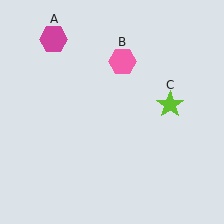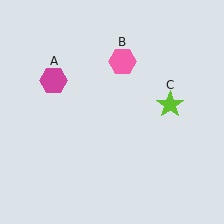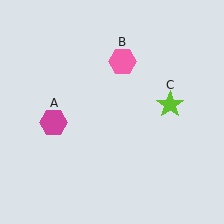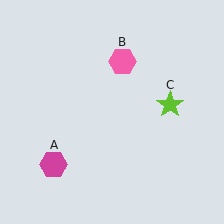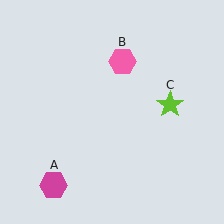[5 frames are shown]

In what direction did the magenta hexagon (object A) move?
The magenta hexagon (object A) moved down.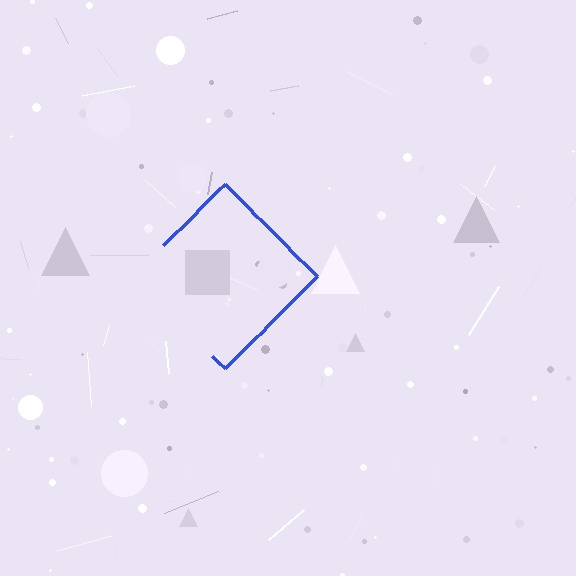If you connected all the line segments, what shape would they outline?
They would outline a diamond.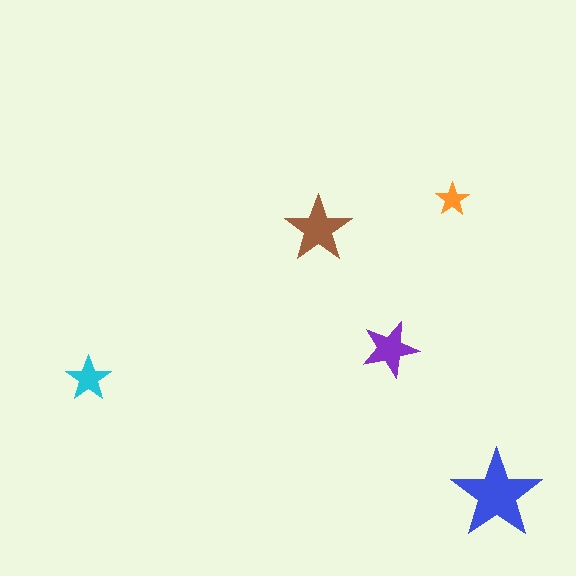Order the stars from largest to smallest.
the blue one, the brown one, the purple one, the cyan one, the orange one.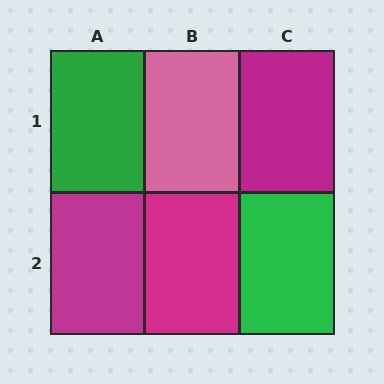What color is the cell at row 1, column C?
Magenta.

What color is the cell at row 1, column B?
Pink.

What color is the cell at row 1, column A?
Green.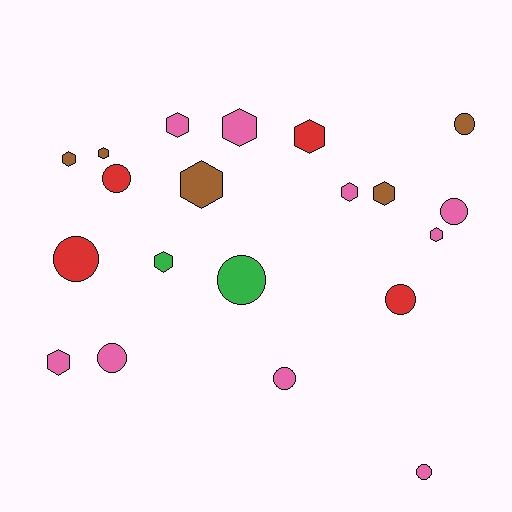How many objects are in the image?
There are 20 objects.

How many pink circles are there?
There are 4 pink circles.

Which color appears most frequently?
Pink, with 9 objects.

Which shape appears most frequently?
Hexagon, with 11 objects.